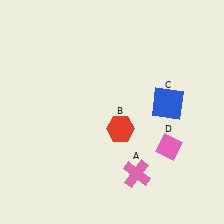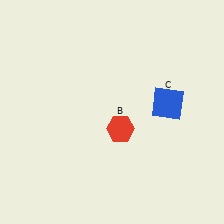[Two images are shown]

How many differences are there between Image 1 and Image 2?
There are 2 differences between the two images.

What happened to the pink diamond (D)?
The pink diamond (D) was removed in Image 2. It was in the bottom-right area of Image 1.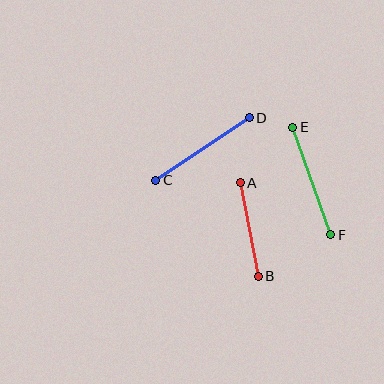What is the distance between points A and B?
The distance is approximately 95 pixels.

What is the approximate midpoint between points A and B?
The midpoint is at approximately (249, 230) pixels.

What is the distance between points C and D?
The distance is approximately 112 pixels.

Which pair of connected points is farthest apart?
Points E and F are farthest apart.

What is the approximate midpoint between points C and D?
The midpoint is at approximately (203, 149) pixels.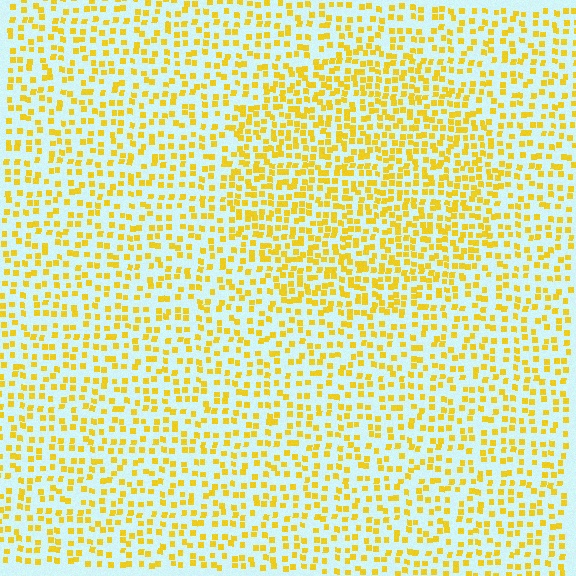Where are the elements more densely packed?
The elements are more densely packed inside the circle boundary.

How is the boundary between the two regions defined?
The boundary is defined by a change in element density (approximately 1.6x ratio). All elements are the same color, size, and shape.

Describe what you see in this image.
The image contains small yellow elements arranged at two different densities. A circle-shaped region is visible where the elements are more densely packed than the surrounding area.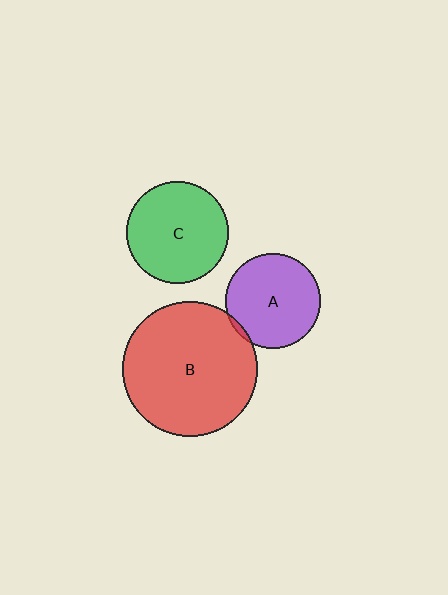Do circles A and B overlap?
Yes.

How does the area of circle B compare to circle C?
Approximately 1.7 times.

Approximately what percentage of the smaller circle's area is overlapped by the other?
Approximately 5%.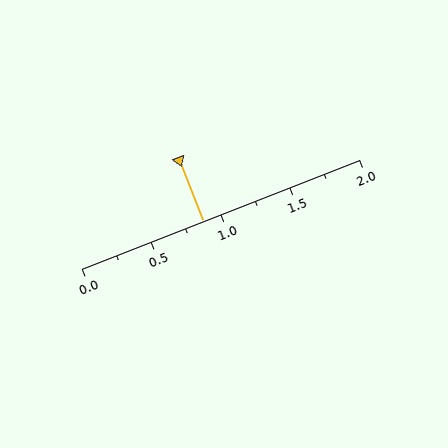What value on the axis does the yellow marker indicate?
The marker indicates approximately 0.88.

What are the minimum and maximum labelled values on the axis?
The axis runs from 0.0 to 2.0.